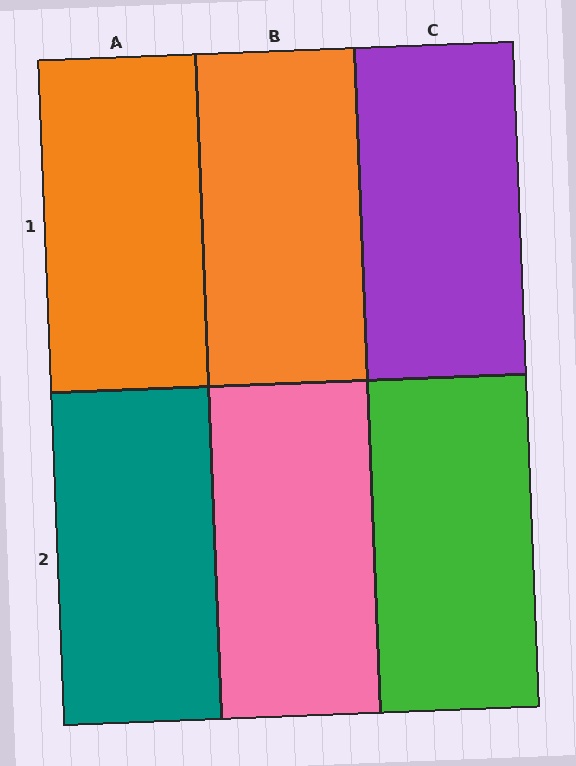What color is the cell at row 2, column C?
Green.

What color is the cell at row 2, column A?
Teal.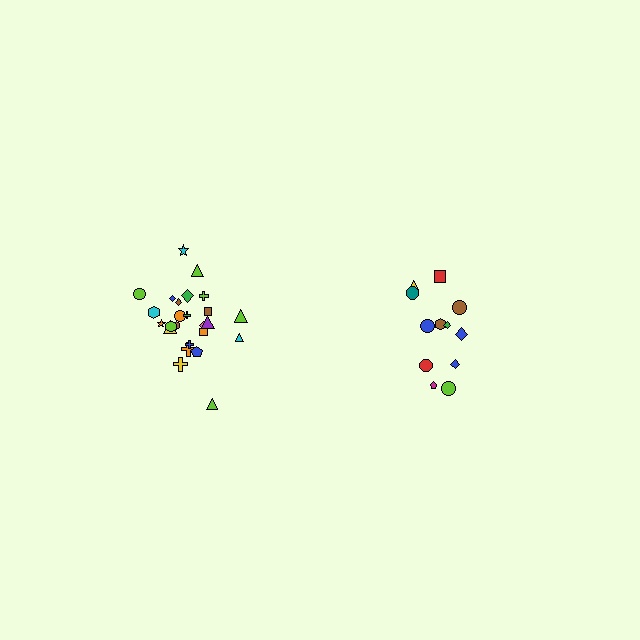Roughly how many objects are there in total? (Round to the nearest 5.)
Roughly 35 objects in total.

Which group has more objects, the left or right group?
The left group.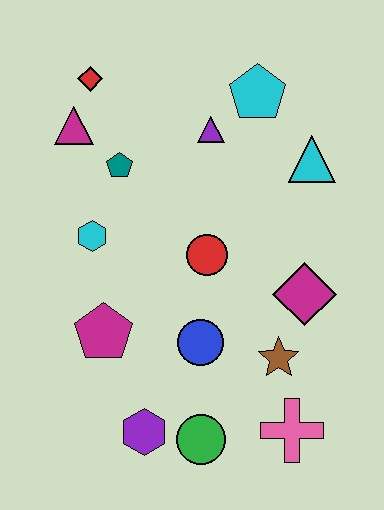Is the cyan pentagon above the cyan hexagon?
Yes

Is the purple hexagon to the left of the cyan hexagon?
No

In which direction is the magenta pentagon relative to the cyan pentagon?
The magenta pentagon is below the cyan pentagon.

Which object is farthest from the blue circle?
The red diamond is farthest from the blue circle.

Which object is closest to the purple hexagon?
The green circle is closest to the purple hexagon.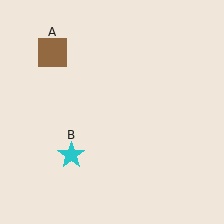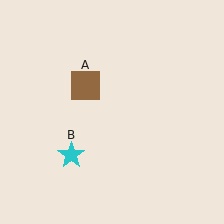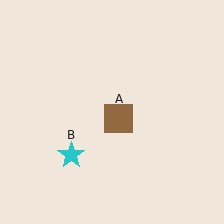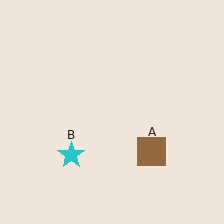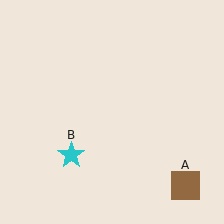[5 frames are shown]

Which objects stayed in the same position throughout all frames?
Cyan star (object B) remained stationary.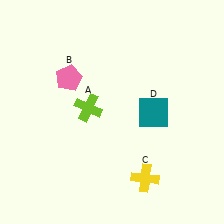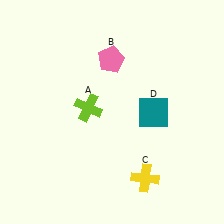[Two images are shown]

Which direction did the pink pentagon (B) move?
The pink pentagon (B) moved right.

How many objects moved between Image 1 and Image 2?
1 object moved between the two images.